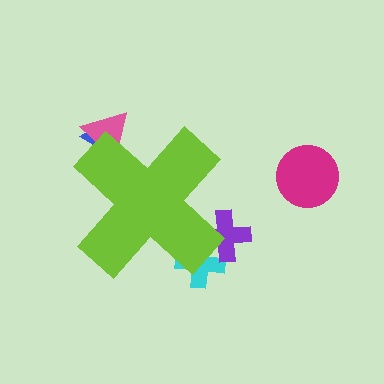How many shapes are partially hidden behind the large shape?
4 shapes are partially hidden.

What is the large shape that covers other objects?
A lime cross.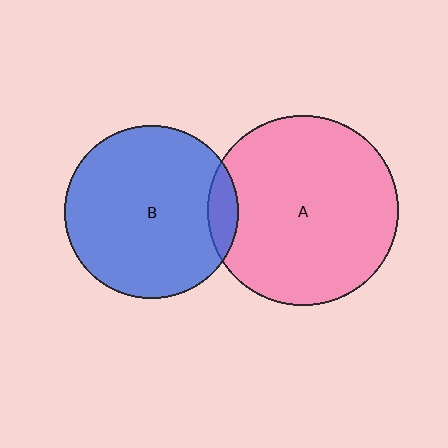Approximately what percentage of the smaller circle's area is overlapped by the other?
Approximately 10%.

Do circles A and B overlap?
Yes.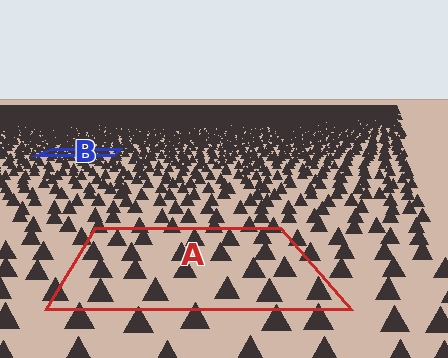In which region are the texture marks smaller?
The texture marks are smaller in region B, because it is farther away.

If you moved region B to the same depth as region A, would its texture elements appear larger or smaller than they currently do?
They would appear larger. At a closer depth, the same texture elements are projected at a bigger on-screen size.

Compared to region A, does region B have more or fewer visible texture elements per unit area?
Region B has more texture elements per unit area — they are packed more densely because it is farther away.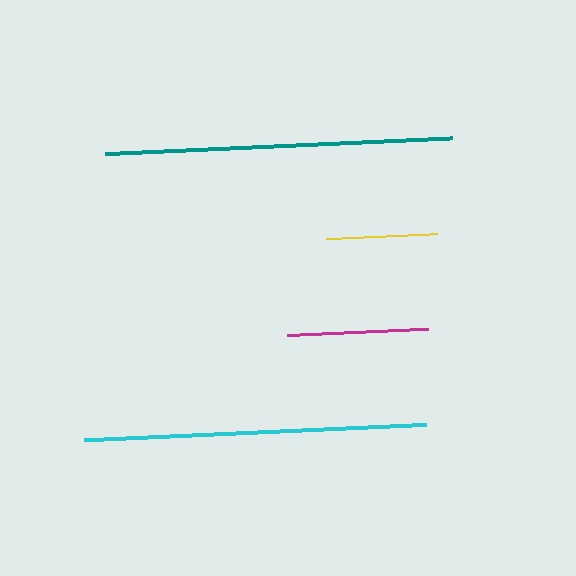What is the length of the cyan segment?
The cyan segment is approximately 343 pixels long.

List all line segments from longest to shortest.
From longest to shortest: teal, cyan, magenta, yellow.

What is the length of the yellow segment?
The yellow segment is approximately 111 pixels long.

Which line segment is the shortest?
The yellow line is the shortest at approximately 111 pixels.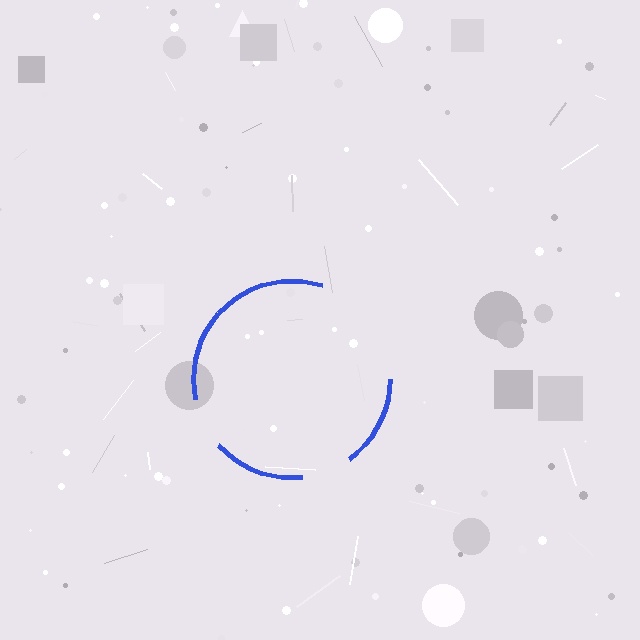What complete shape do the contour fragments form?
The contour fragments form a circle.